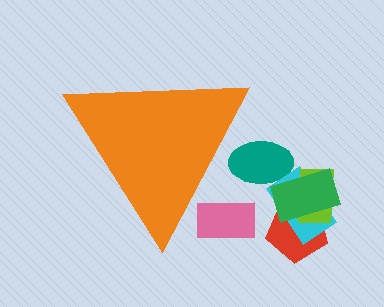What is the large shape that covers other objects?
An orange triangle.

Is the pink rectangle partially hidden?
Yes, the pink rectangle is partially hidden behind the orange triangle.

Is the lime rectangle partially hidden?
No, the lime rectangle is fully visible.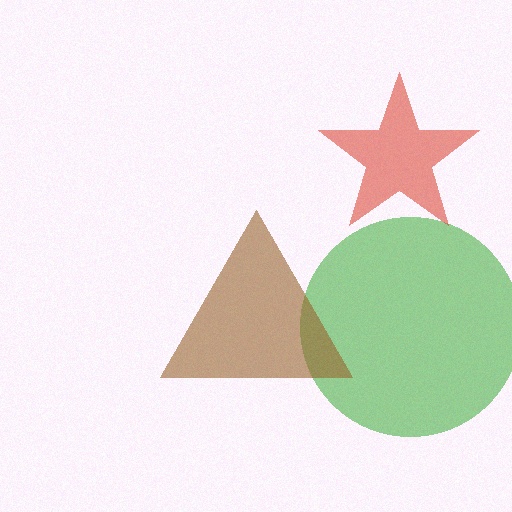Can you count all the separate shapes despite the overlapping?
Yes, there are 3 separate shapes.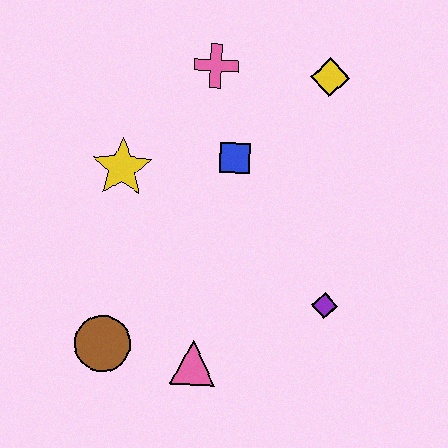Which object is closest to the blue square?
The pink cross is closest to the blue square.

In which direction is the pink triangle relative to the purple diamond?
The pink triangle is to the left of the purple diamond.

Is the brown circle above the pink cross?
No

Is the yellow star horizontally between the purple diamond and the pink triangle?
No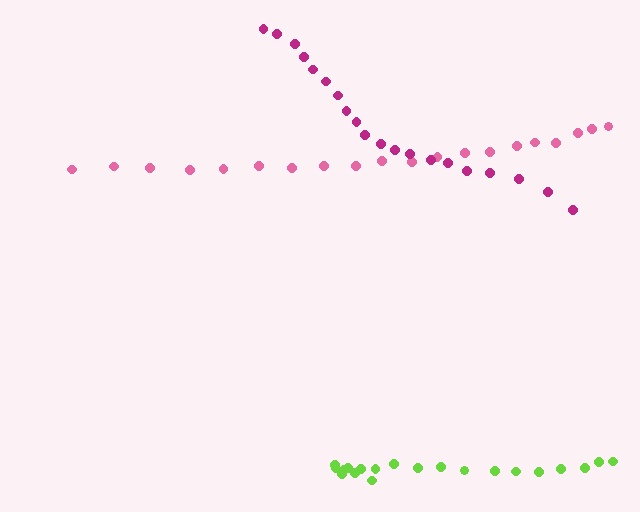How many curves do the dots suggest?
There are 3 distinct paths.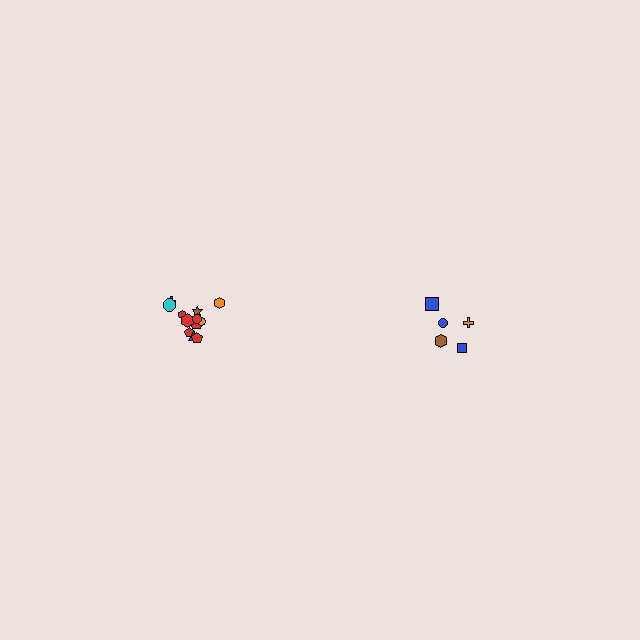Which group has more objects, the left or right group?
The left group.